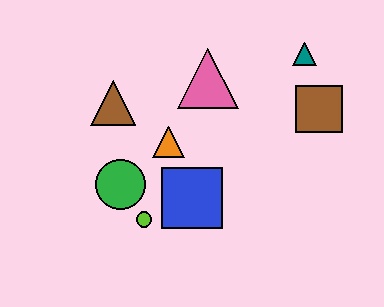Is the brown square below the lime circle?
No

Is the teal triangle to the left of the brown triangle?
No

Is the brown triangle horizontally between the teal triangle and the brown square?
No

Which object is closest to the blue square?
The lime circle is closest to the blue square.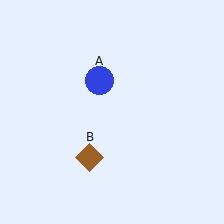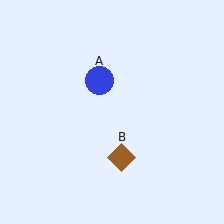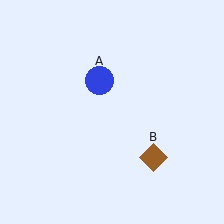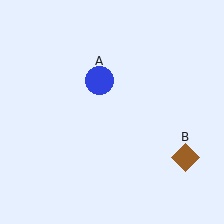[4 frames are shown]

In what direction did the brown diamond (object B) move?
The brown diamond (object B) moved right.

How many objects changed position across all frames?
1 object changed position: brown diamond (object B).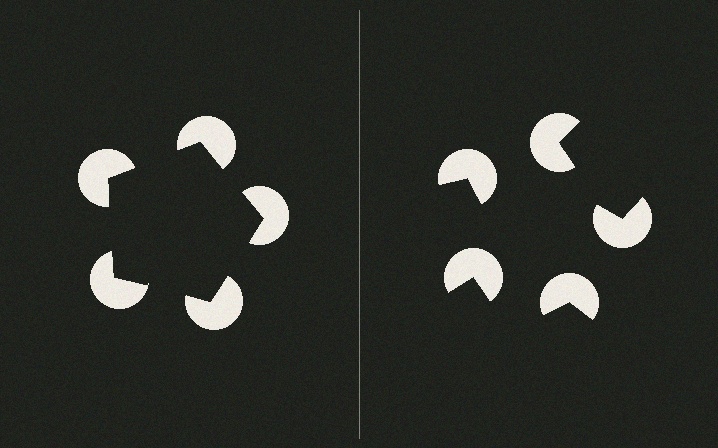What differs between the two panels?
The pac-man discs are positioned identically on both sides; only the wedge orientations differ. On the left they align to a pentagon; on the right they are misaligned.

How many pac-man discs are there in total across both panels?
10 — 5 on each side.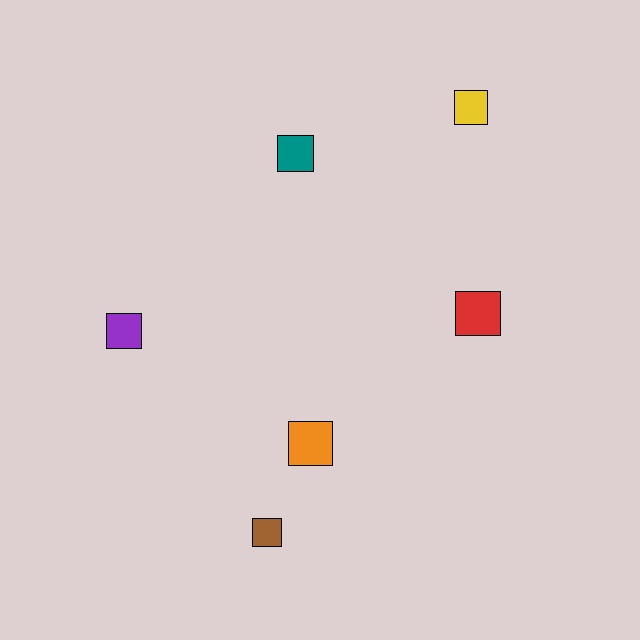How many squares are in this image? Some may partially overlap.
There are 6 squares.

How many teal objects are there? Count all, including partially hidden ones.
There is 1 teal object.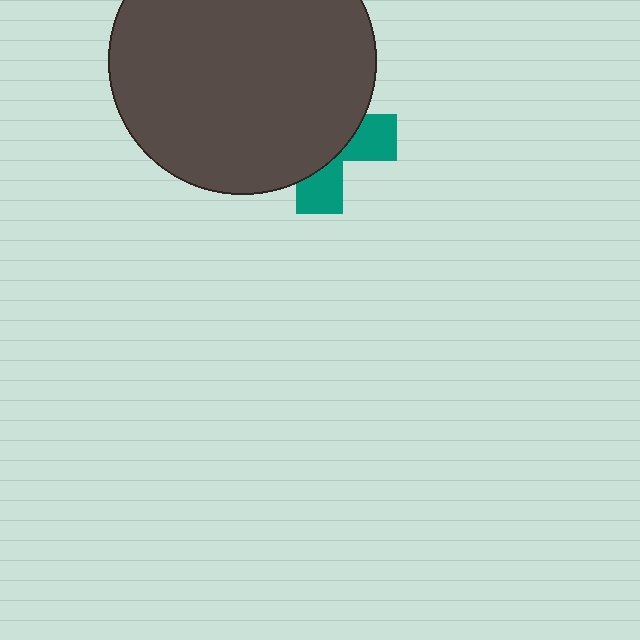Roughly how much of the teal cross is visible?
A small part of it is visible (roughly 34%).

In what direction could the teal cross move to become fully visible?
The teal cross could move toward the lower-right. That would shift it out from behind the dark gray circle entirely.